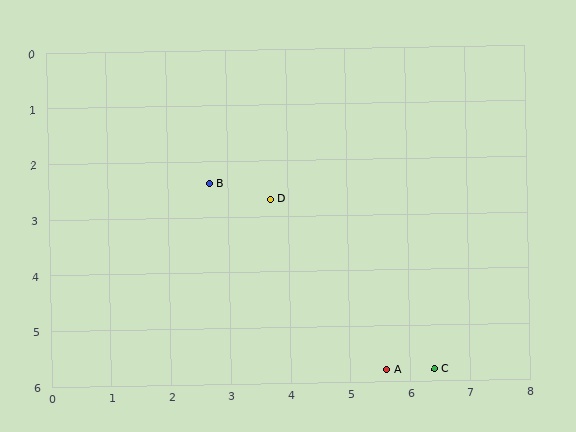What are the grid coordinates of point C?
Point C is at approximately (6.4, 5.8).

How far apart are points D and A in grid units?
Points D and A are about 3.6 grid units apart.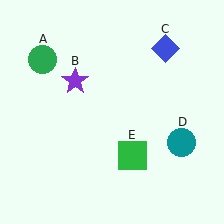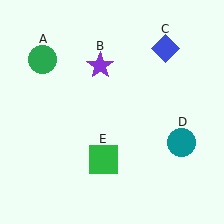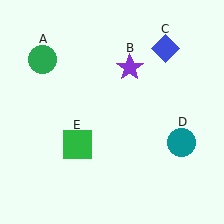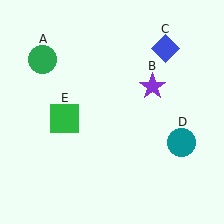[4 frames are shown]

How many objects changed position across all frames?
2 objects changed position: purple star (object B), green square (object E).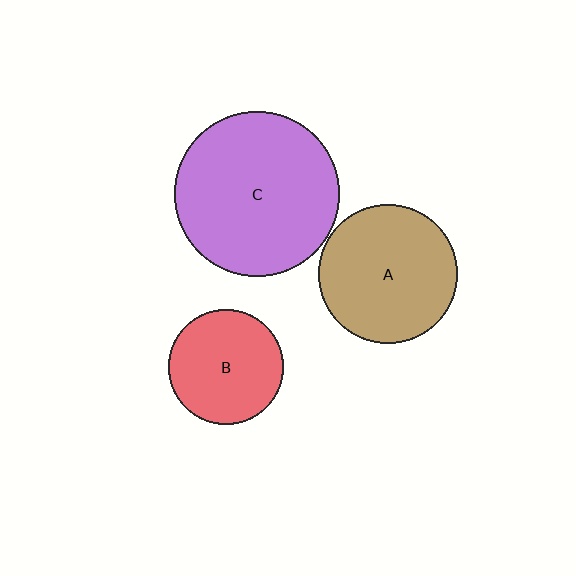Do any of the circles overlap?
No, none of the circles overlap.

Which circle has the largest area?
Circle C (purple).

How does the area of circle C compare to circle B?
Approximately 2.0 times.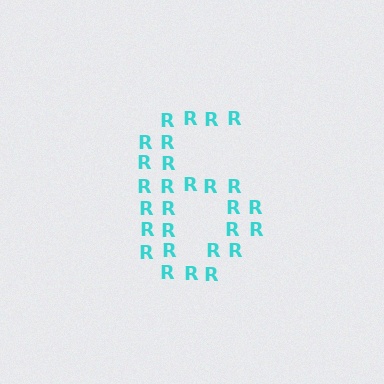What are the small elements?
The small elements are letter R's.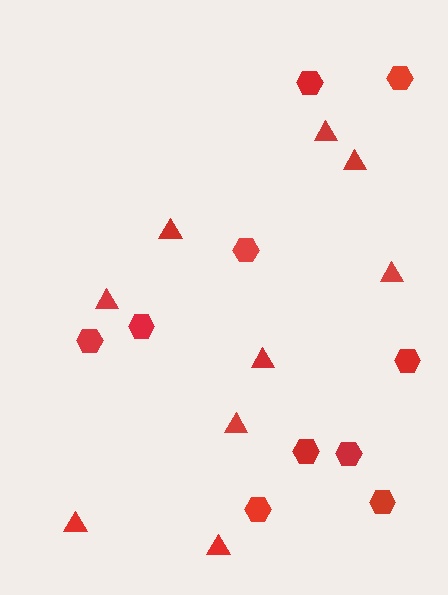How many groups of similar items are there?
There are 2 groups: one group of hexagons (10) and one group of triangles (9).